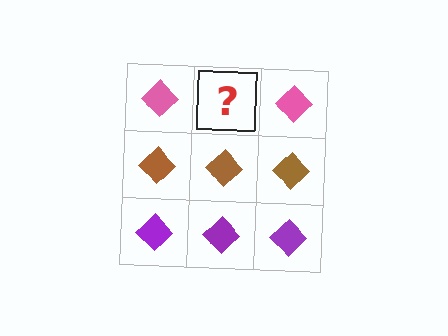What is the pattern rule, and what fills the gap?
The rule is that each row has a consistent color. The gap should be filled with a pink diamond.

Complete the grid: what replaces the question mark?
The question mark should be replaced with a pink diamond.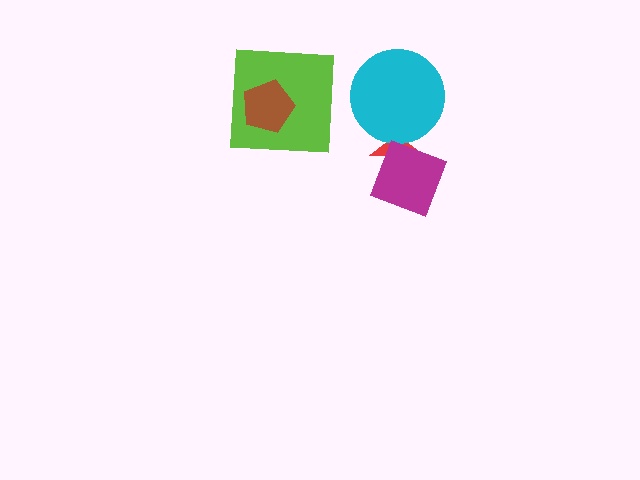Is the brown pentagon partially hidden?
No, no other shape covers it.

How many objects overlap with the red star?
2 objects overlap with the red star.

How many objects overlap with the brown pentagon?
1 object overlaps with the brown pentagon.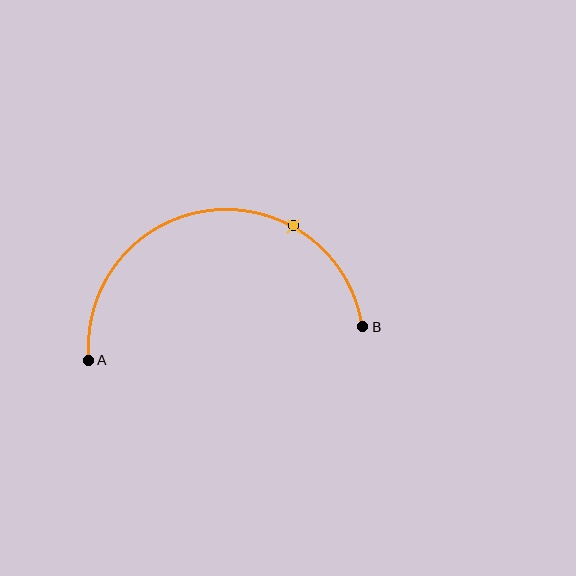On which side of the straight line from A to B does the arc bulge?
The arc bulges above the straight line connecting A and B.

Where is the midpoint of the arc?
The arc midpoint is the point on the curve farthest from the straight line joining A and B. It sits above that line.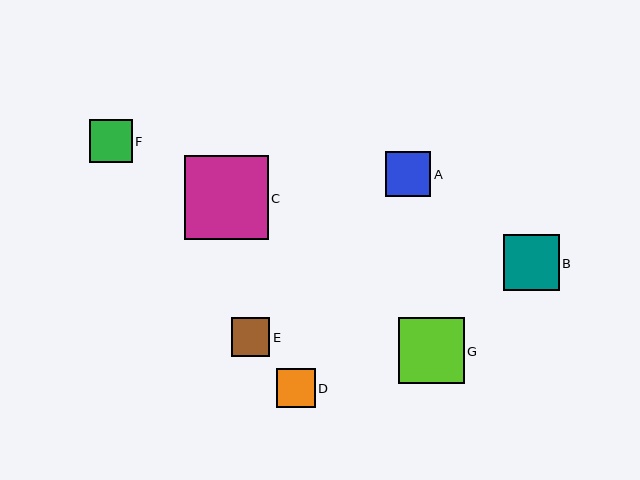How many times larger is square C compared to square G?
Square C is approximately 1.3 times the size of square G.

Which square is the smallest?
Square E is the smallest with a size of approximately 39 pixels.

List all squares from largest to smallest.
From largest to smallest: C, G, B, A, F, D, E.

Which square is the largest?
Square C is the largest with a size of approximately 84 pixels.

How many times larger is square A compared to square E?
Square A is approximately 1.2 times the size of square E.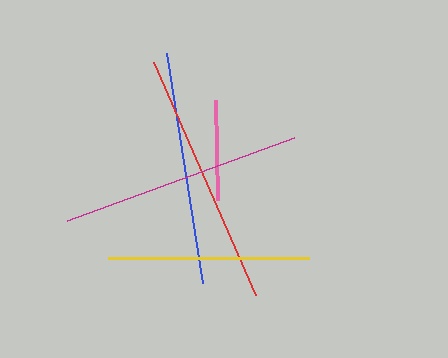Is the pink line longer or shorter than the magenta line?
The magenta line is longer than the pink line.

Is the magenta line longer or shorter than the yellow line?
The magenta line is longer than the yellow line.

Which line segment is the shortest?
The pink line is the shortest at approximately 100 pixels.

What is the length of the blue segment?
The blue segment is approximately 233 pixels long.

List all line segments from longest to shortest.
From longest to shortest: red, magenta, blue, yellow, pink.